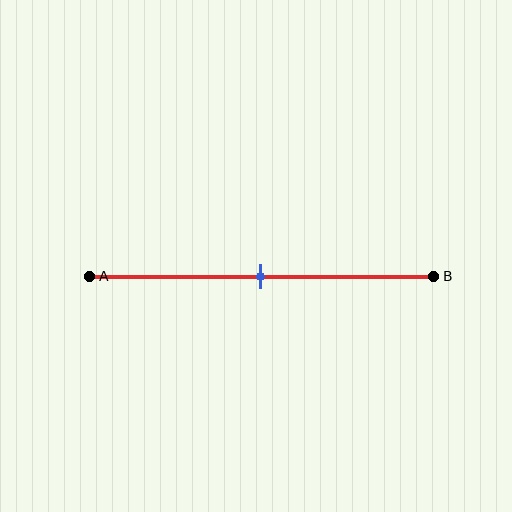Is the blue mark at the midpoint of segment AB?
Yes, the mark is approximately at the midpoint.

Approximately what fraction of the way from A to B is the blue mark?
The blue mark is approximately 50% of the way from A to B.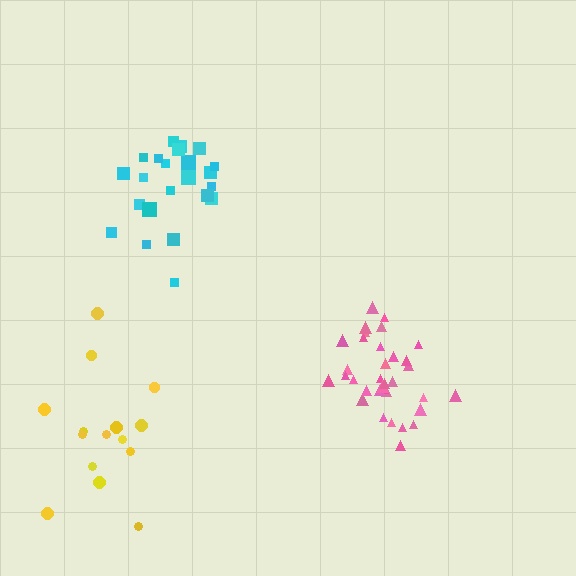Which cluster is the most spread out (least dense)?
Yellow.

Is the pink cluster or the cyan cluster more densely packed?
Pink.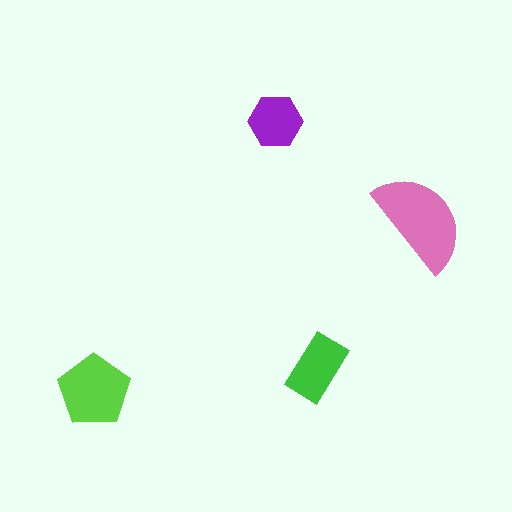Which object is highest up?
The purple hexagon is topmost.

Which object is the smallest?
The purple hexagon.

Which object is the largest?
The pink semicircle.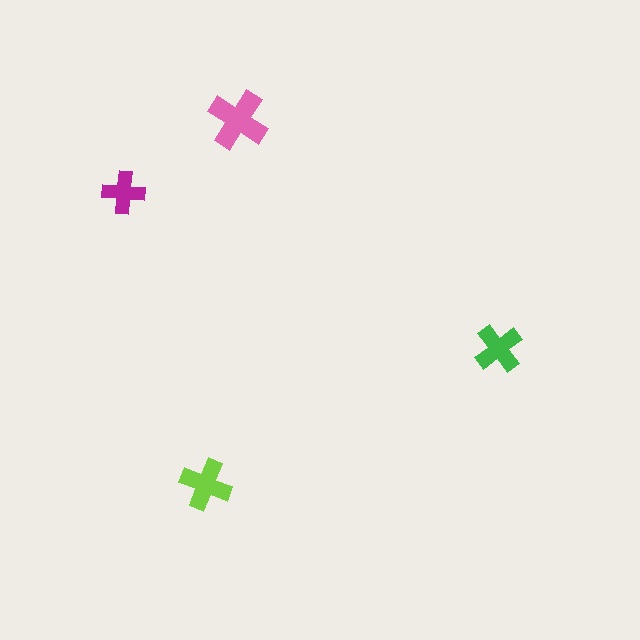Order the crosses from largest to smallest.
the pink one, the lime one, the green one, the magenta one.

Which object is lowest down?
The lime cross is bottommost.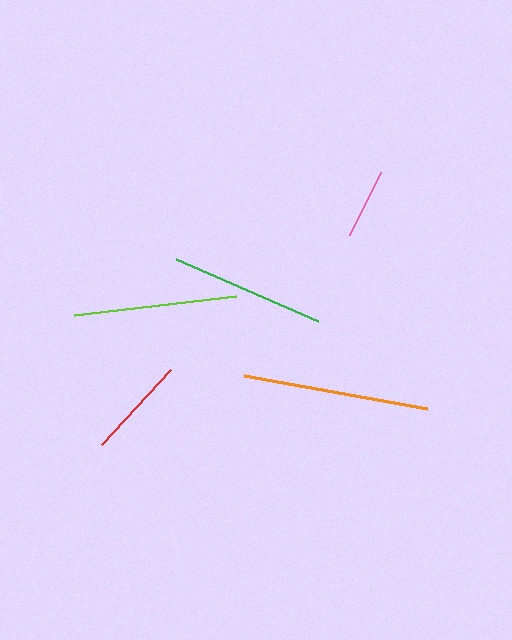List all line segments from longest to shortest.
From longest to shortest: orange, lime, green, red, pink.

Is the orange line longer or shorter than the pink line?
The orange line is longer than the pink line.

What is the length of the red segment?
The red segment is approximately 103 pixels long.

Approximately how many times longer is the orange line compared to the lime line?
The orange line is approximately 1.1 times the length of the lime line.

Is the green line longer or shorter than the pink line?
The green line is longer than the pink line.